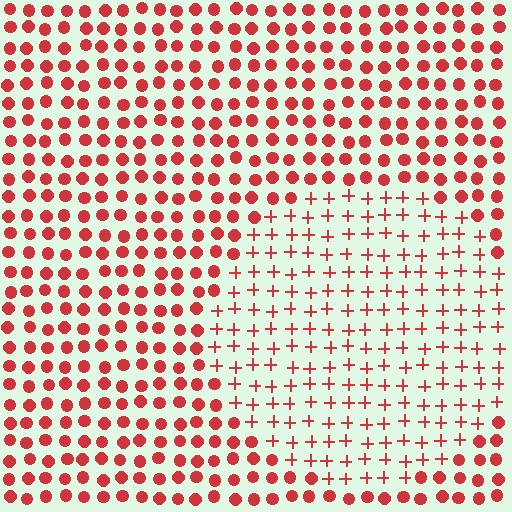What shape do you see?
I see a circle.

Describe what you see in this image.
The image is filled with small red elements arranged in a uniform grid. A circle-shaped region contains plus signs, while the surrounding area contains circles. The boundary is defined purely by the change in element shape.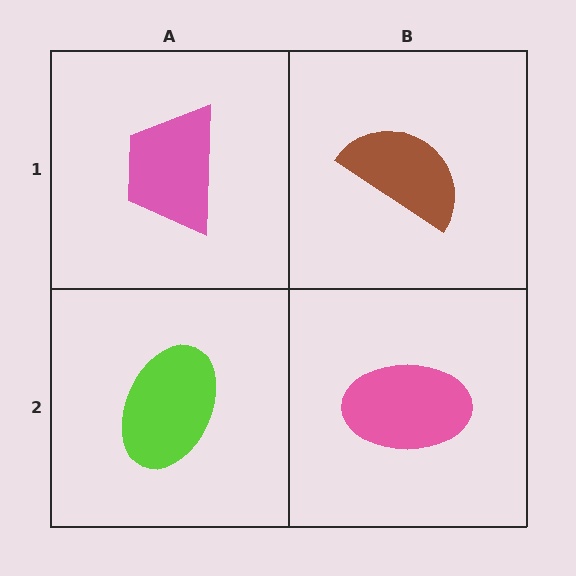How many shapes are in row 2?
2 shapes.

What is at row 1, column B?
A brown semicircle.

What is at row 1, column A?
A pink trapezoid.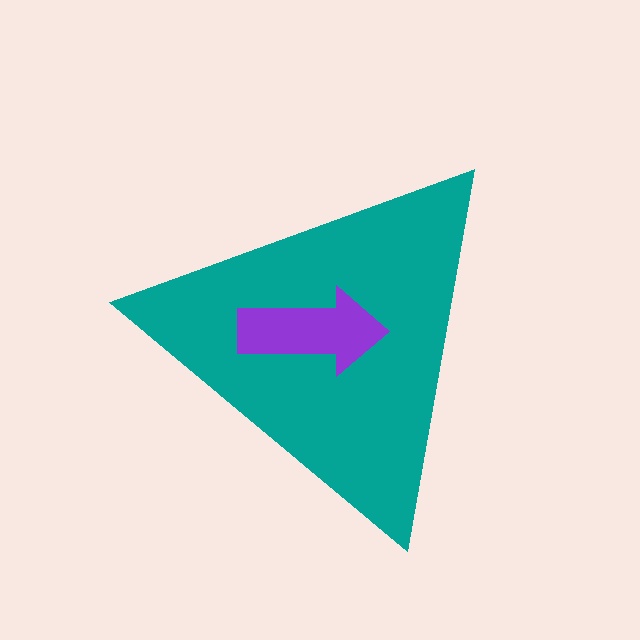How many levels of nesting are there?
2.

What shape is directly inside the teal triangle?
The purple arrow.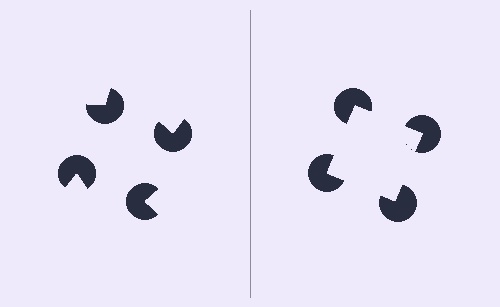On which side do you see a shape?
An illusory square appears on the right side. On the left side the wedge cuts are rotated, so no coherent shape forms.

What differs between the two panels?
The pac-man discs are positioned identically on both sides; only the wedge orientations differ. On the right they align to a square; on the left they are misaligned.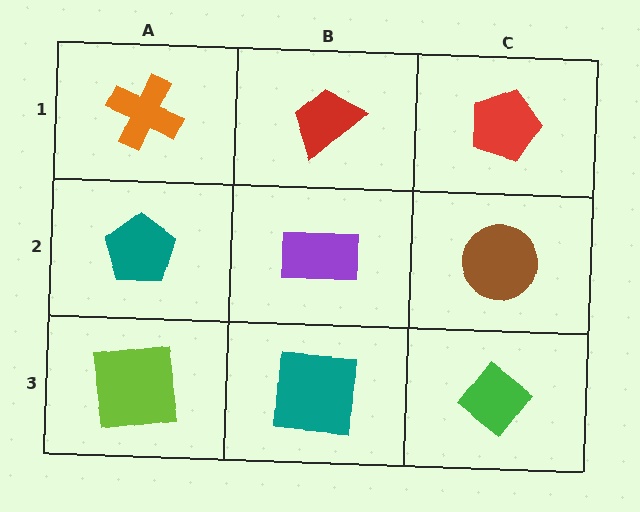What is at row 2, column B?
A purple rectangle.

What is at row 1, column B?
A red trapezoid.